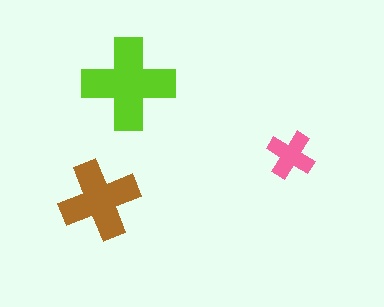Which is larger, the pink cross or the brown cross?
The brown one.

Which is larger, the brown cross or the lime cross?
The lime one.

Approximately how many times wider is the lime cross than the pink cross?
About 2 times wider.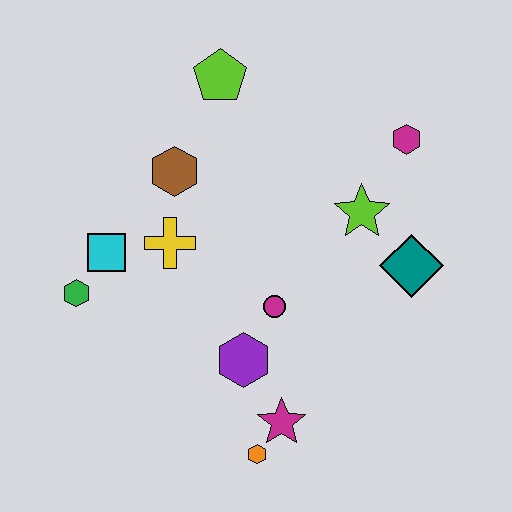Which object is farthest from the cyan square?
The magenta hexagon is farthest from the cyan square.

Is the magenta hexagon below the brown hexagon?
No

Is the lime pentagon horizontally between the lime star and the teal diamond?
No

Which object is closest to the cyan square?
The green hexagon is closest to the cyan square.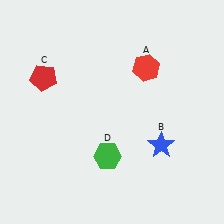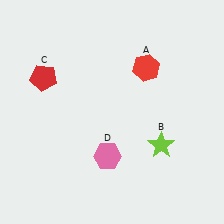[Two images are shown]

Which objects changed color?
B changed from blue to lime. D changed from green to pink.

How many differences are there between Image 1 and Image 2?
There are 2 differences between the two images.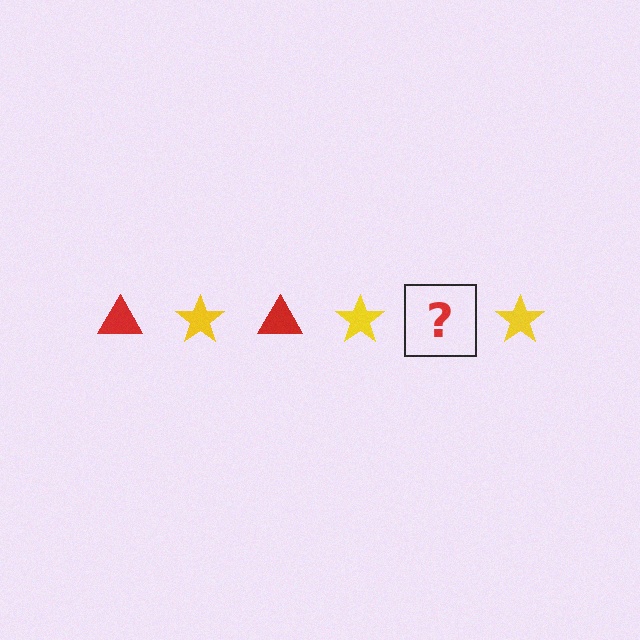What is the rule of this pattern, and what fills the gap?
The rule is that the pattern alternates between red triangle and yellow star. The gap should be filled with a red triangle.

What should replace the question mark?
The question mark should be replaced with a red triangle.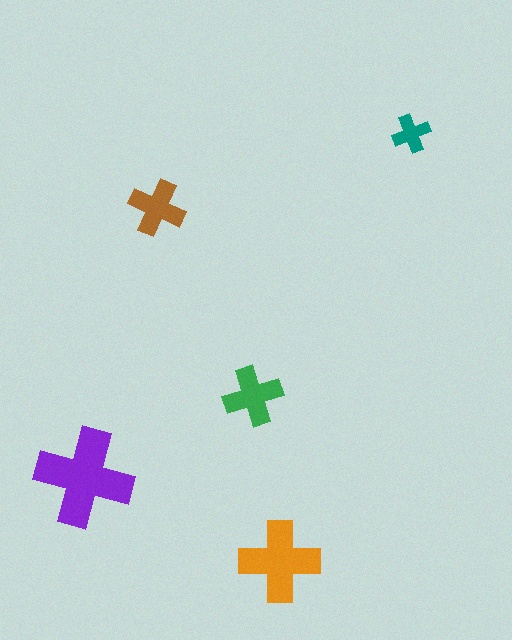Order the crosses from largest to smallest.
the purple one, the orange one, the green one, the brown one, the teal one.